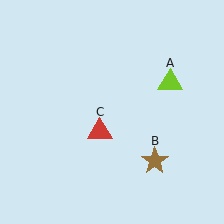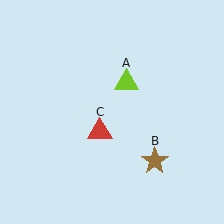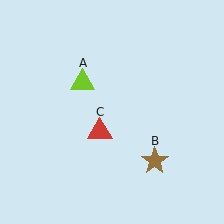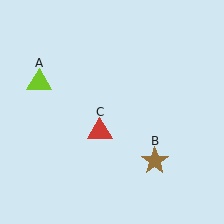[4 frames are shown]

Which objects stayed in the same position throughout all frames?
Brown star (object B) and red triangle (object C) remained stationary.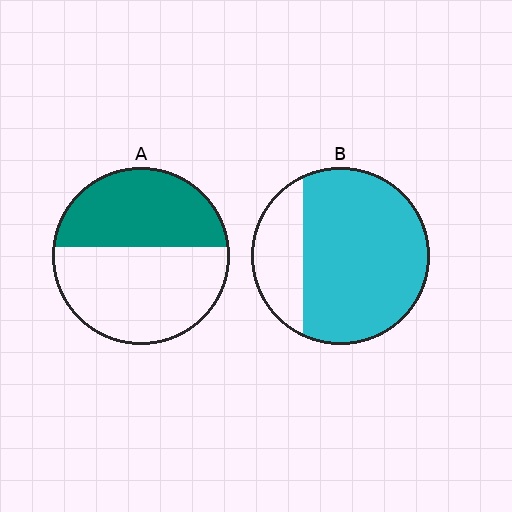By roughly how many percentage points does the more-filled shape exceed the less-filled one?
By roughly 30 percentage points (B over A).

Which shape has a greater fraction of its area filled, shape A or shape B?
Shape B.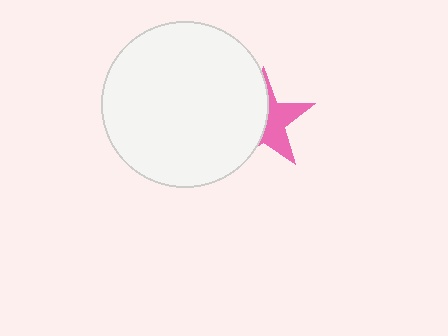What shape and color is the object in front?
The object in front is a white circle.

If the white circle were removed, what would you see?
You would see the complete pink star.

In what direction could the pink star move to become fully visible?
The pink star could move right. That would shift it out from behind the white circle entirely.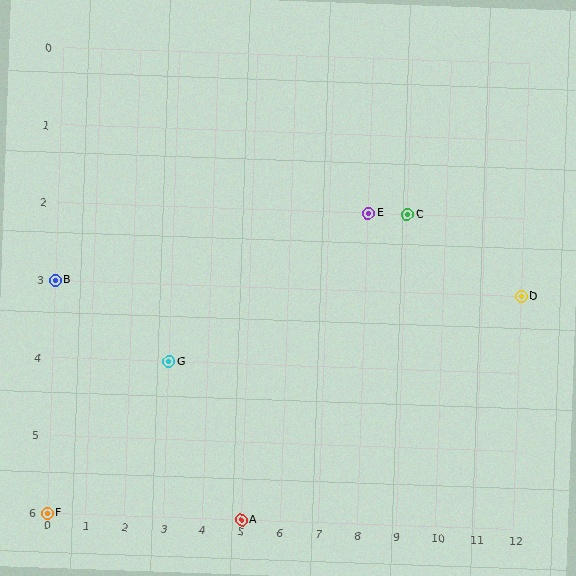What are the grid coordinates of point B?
Point B is at grid coordinates (0, 3).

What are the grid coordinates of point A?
Point A is at grid coordinates (5, 6).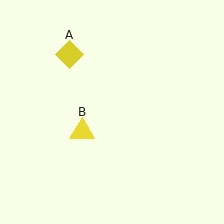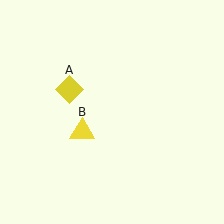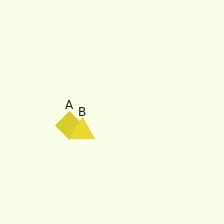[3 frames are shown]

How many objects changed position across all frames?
1 object changed position: yellow diamond (object A).